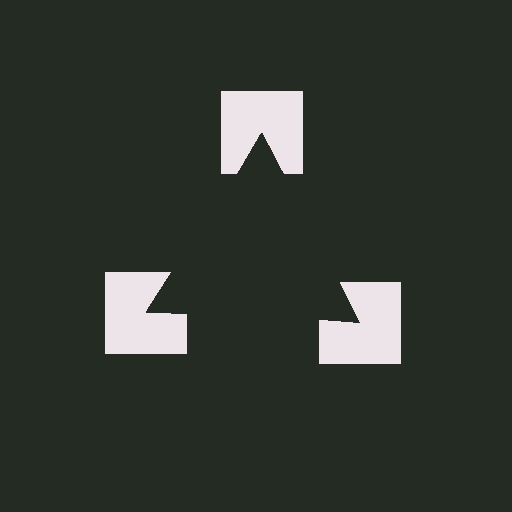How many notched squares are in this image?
There are 3 — one at each vertex of the illusory triangle.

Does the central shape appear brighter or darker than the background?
It typically appears slightly darker than the background, even though no actual brightness change is drawn.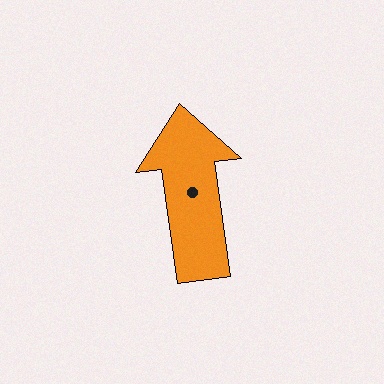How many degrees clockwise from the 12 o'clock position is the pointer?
Approximately 352 degrees.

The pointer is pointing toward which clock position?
Roughly 12 o'clock.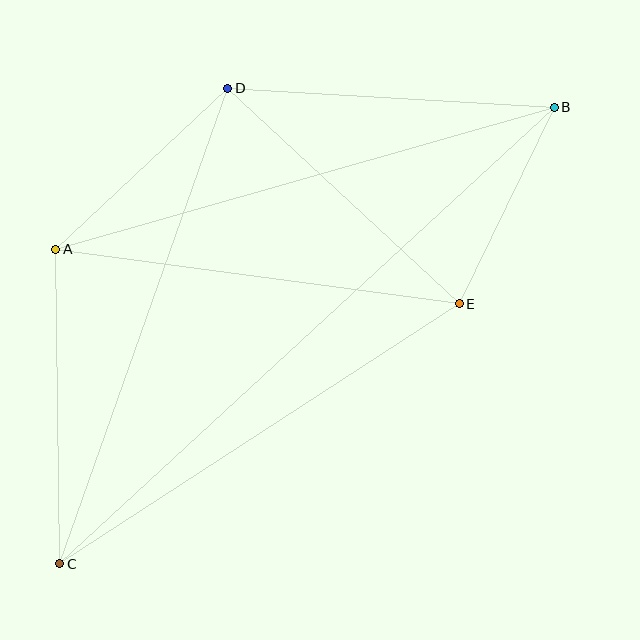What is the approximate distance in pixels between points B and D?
The distance between B and D is approximately 327 pixels.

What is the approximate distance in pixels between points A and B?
The distance between A and B is approximately 519 pixels.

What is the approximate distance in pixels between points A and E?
The distance between A and E is approximately 407 pixels.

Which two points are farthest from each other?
Points B and C are farthest from each other.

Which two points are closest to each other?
Points B and E are closest to each other.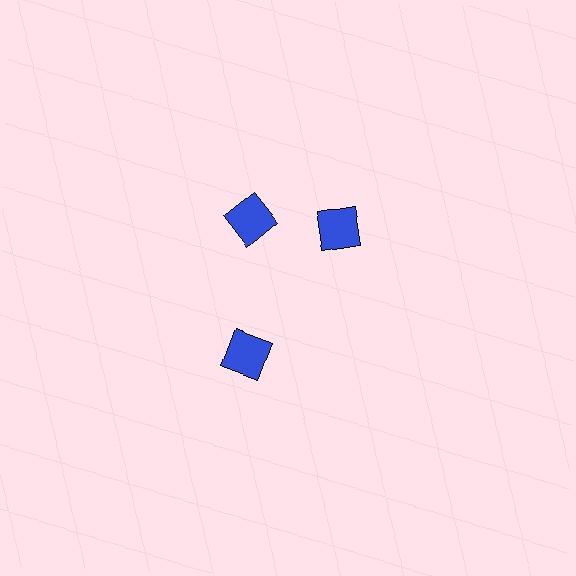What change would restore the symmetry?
The symmetry would be restored by rotating it back into even spacing with its neighbors so that all 3 squares sit at equal angles and equal distance from the center.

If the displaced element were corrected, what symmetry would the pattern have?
It would have 3-fold rotational symmetry — the pattern would map onto itself every 120 degrees.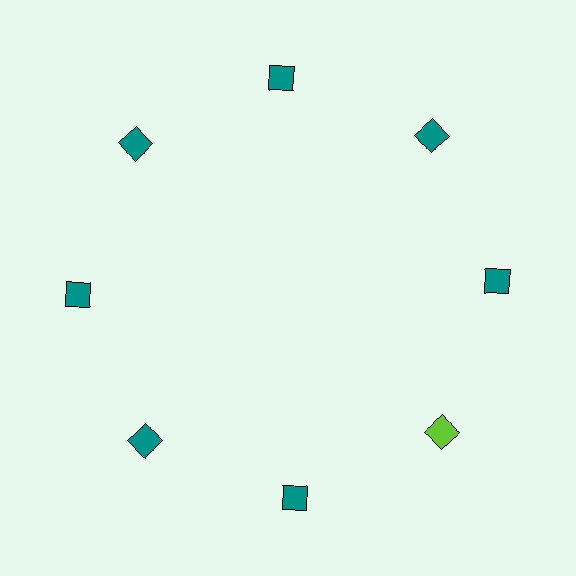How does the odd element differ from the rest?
It has a different color: lime instead of teal.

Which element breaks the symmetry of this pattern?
The lime diamond at roughly the 4 o'clock position breaks the symmetry. All other shapes are teal diamonds.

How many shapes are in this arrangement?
There are 8 shapes arranged in a ring pattern.